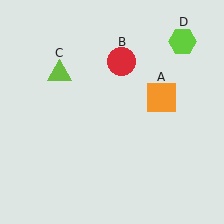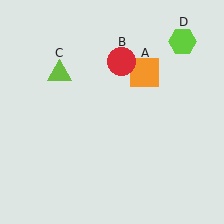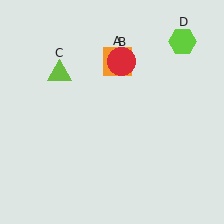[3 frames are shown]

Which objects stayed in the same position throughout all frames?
Red circle (object B) and lime triangle (object C) and lime hexagon (object D) remained stationary.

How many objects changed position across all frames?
1 object changed position: orange square (object A).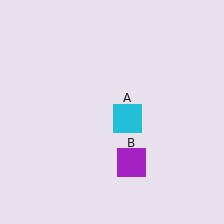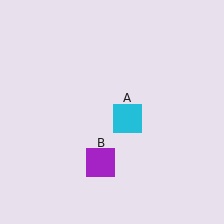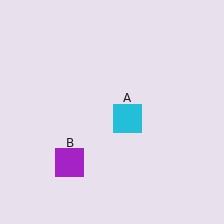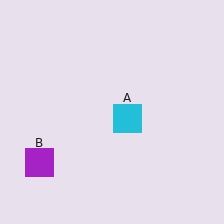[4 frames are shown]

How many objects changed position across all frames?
1 object changed position: purple square (object B).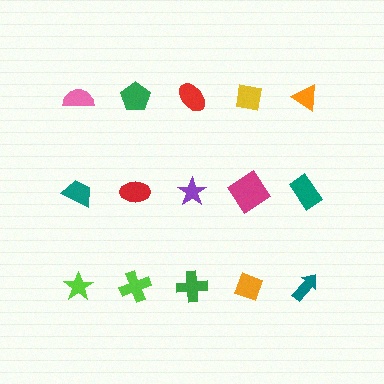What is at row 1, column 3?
A red ellipse.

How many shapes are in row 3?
5 shapes.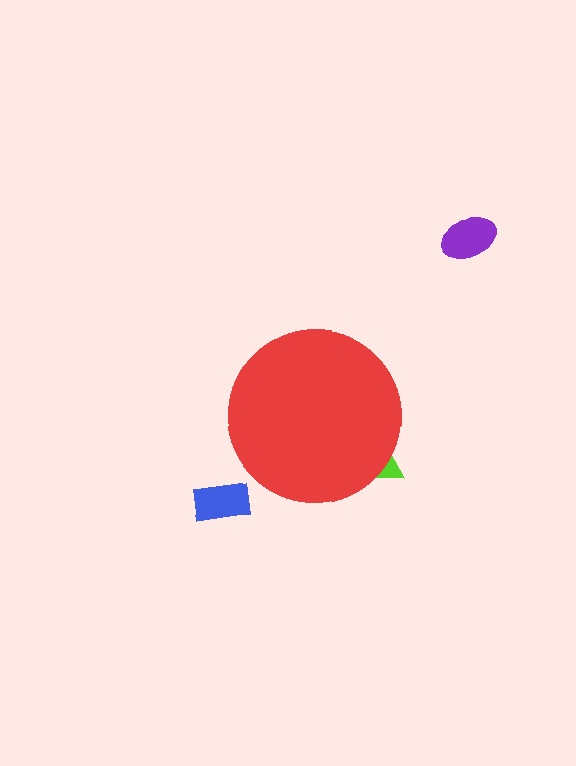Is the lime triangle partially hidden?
Yes, the lime triangle is partially hidden behind the red circle.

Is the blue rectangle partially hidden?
No, the blue rectangle is fully visible.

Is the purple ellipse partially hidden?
No, the purple ellipse is fully visible.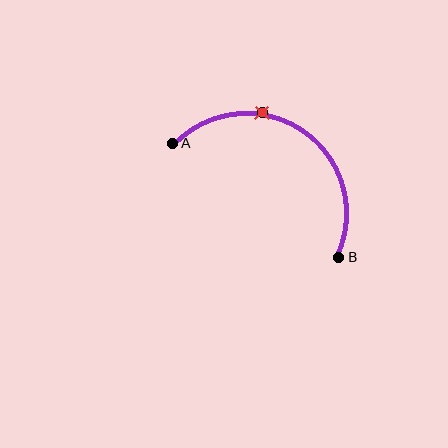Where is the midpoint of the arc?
The arc midpoint is the point on the curve farthest from the straight line joining A and B. It sits above and to the right of that line.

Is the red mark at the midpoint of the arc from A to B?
No. The red mark lies on the arc but is closer to endpoint A. The arc midpoint would be at the point on the curve equidistant along the arc from both A and B.